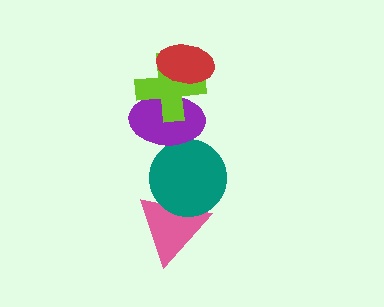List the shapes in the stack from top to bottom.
From top to bottom: the red ellipse, the lime cross, the purple ellipse, the teal circle, the pink triangle.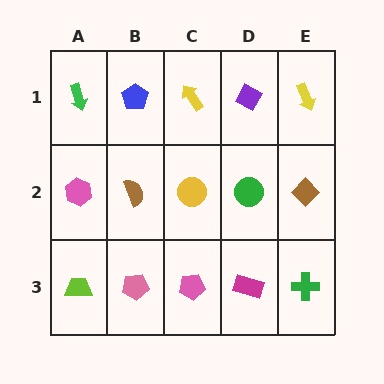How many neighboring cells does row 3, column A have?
2.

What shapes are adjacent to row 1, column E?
A brown diamond (row 2, column E), a purple diamond (row 1, column D).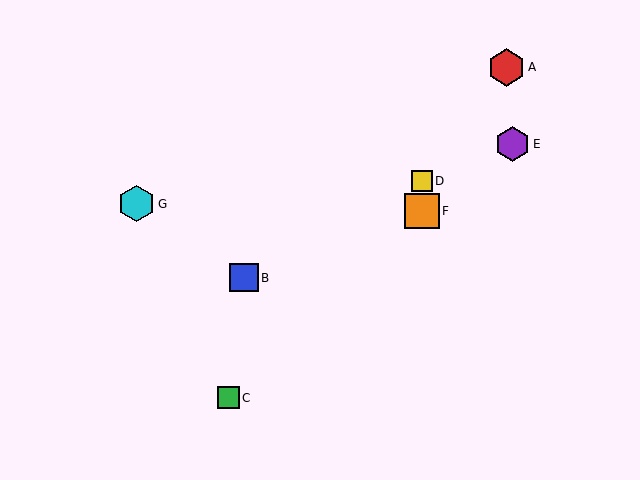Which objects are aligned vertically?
Objects D, F are aligned vertically.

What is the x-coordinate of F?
Object F is at x≈422.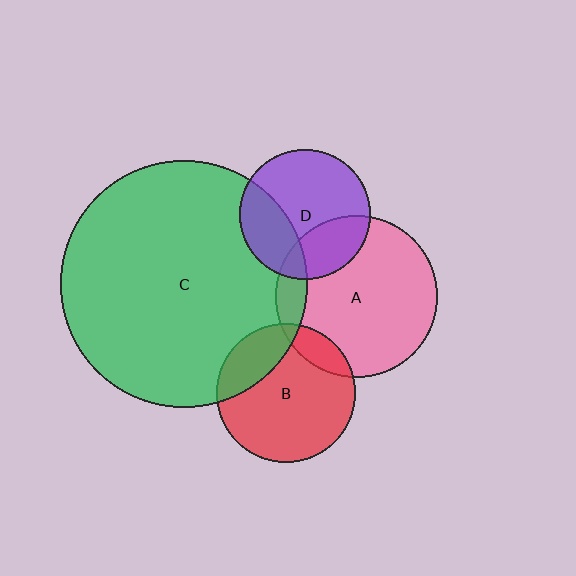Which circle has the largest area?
Circle C (green).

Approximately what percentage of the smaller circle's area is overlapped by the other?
Approximately 20%.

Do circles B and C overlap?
Yes.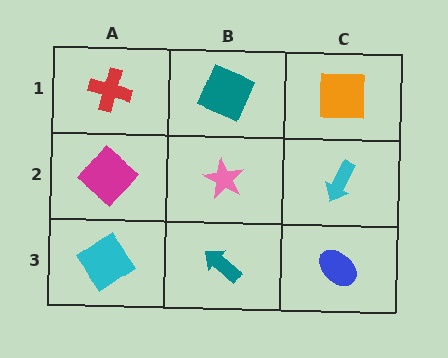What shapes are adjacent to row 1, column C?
A cyan arrow (row 2, column C), a teal square (row 1, column B).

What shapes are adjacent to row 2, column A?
A red cross (row 1, column A), a cyan diamond (row 3, column A), a pink star (row 2, column B).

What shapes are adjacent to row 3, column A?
A magenta diamond (row 2, column A), a teal arrow (row 3, column B).